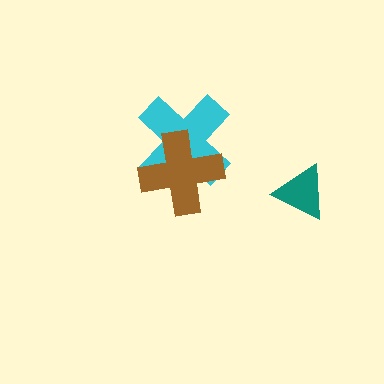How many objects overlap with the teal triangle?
0 objects overlap with the teal triangle.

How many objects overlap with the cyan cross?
1 object overlaps with the cyan cross.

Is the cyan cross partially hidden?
Yes, it is partially covered by another shape.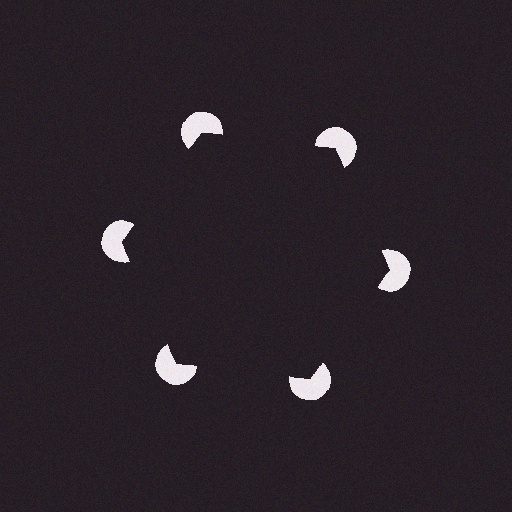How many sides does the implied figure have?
6 sides.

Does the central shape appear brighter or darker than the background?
It typically appears slightly darker than the background, even though no actual brightness change is drawn.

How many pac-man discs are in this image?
There are 6 — one at each vertex of the illusory hexagon.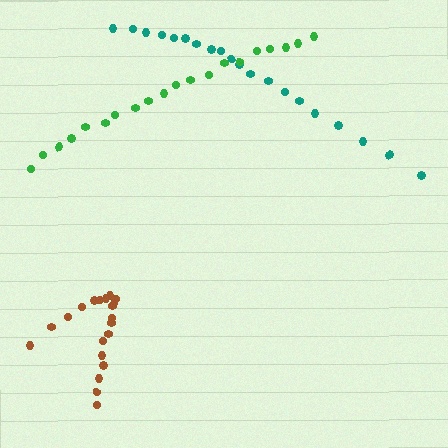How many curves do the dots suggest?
There are 3 distinct paths.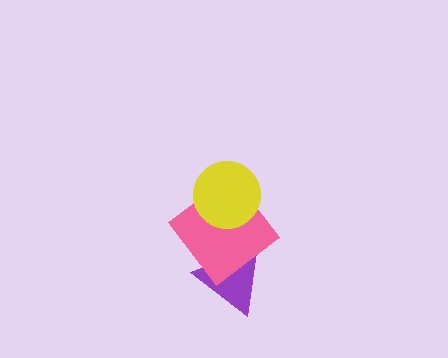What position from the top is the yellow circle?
The yellow circle is 1st from the top.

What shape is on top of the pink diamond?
The yellow circle is on top of the pink diamond.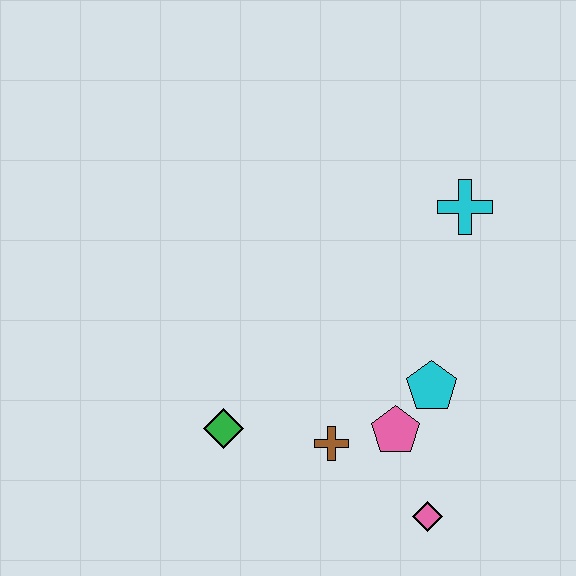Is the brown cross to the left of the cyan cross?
Yes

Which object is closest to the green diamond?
The brown cross is closest to the green diamond.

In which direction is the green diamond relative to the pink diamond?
The green diamond is to the left of the pink diamond.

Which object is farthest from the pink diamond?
The cyan cross is farthest from the pink diamond.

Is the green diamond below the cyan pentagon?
Yes